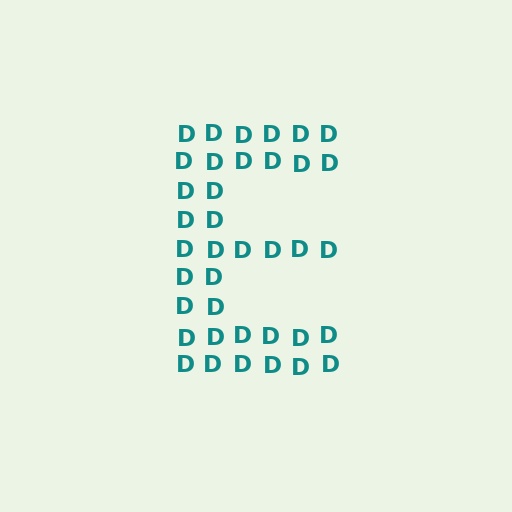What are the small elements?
The small elements are letter D's.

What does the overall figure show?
The overall figure shows the letter E.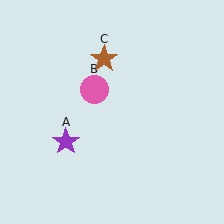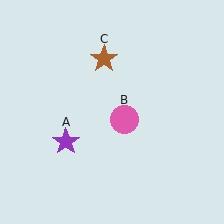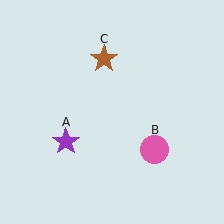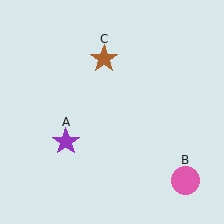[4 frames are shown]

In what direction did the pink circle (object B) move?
The pink circle (object B) moved down and to the right.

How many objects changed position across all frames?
1 object changed position: pink circle (object B).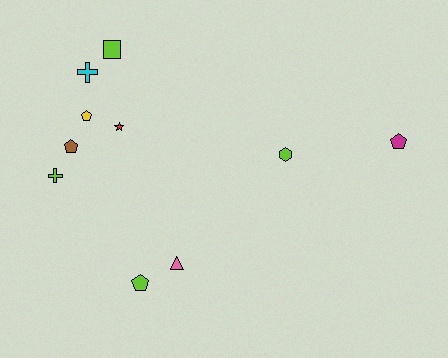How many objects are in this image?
There are 10 objects.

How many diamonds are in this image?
There are no diamonds.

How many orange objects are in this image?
There are no orange objects.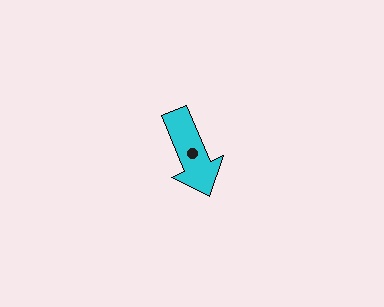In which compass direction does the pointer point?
Southeast.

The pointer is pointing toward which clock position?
Roughly 5 o'clock.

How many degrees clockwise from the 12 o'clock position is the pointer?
Approximately 157 degrees.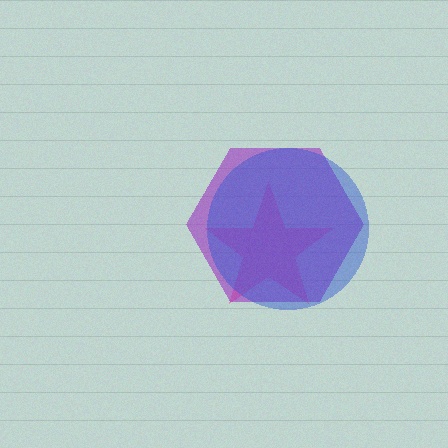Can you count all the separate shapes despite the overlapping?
Yes, there are 3 separate shapes.